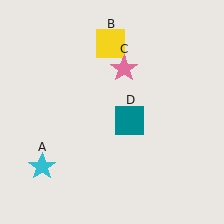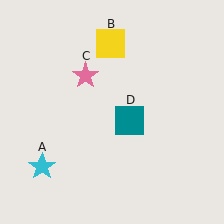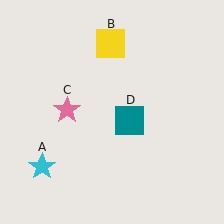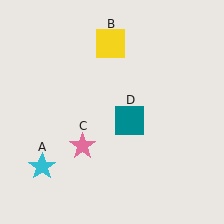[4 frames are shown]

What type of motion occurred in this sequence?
The pink star (object C) rotated counterclockwise around the center of the scene.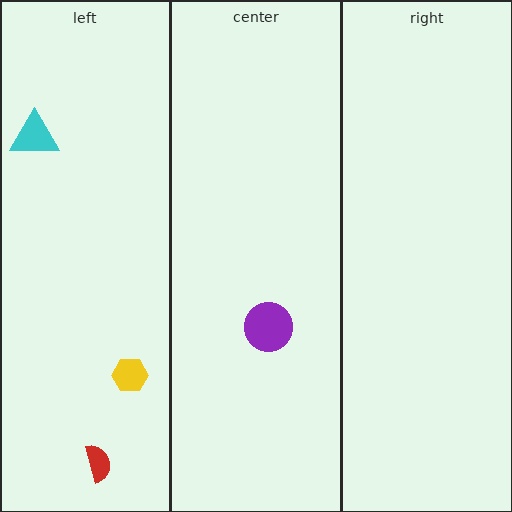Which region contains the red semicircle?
The left region.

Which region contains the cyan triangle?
The left region.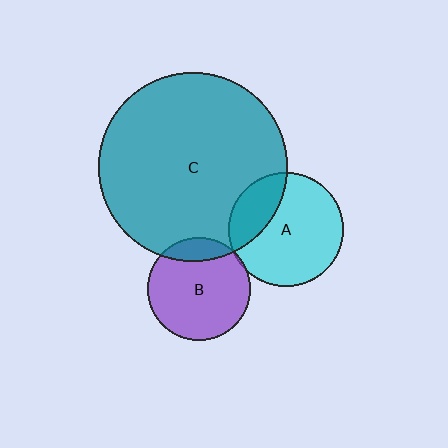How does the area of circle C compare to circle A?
Approximately 2.7 times.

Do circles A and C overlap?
Yes.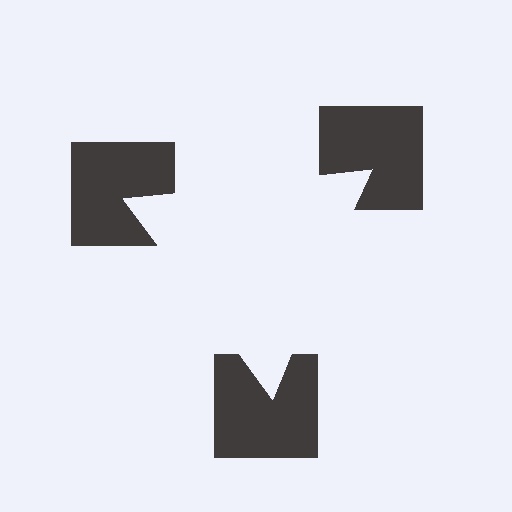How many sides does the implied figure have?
3 sides.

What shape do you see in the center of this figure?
An illusory triangle — its edges are inferred from the aligned wedge cuts in the notched squares, not physically drawn.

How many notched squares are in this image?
There are 3 — one at each vertex of the illusory triangle.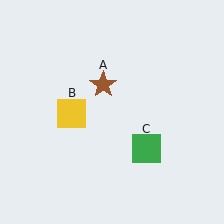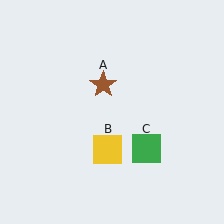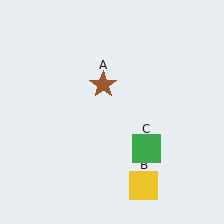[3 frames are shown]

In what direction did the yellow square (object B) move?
The yellow square (object B) moved down and to the right.